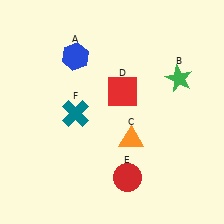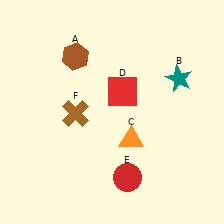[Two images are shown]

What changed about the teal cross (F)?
In Image 1, F is teal. In Image 2, it changed to brown.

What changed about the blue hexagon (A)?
In Image 1, A is blue. In Image 2, it changed to brown.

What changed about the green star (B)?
In Image 1, B is green. In Image 2, it changed to teal.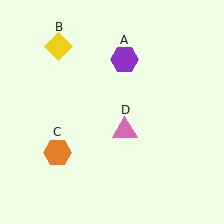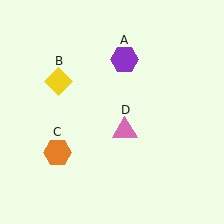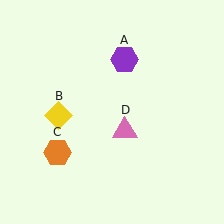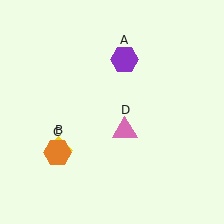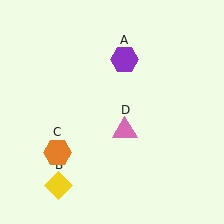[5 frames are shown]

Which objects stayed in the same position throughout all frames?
Purple hexagon (object A) and orange hexagon (object C) and pink triangle (object D) remained stationary.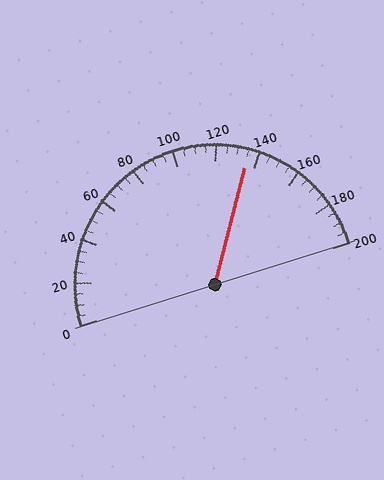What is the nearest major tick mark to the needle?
The nearest major tick mark is 140.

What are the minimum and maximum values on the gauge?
The gauge ranges from 0 to 200.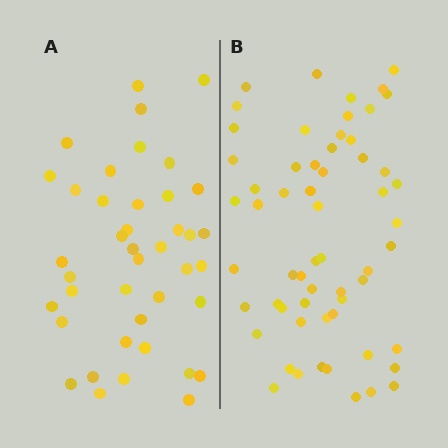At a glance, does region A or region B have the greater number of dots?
Region B (the right region) has more dots.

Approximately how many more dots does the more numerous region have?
Region B has approximately 20 more dots than region A.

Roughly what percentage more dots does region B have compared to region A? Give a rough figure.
About 45% more.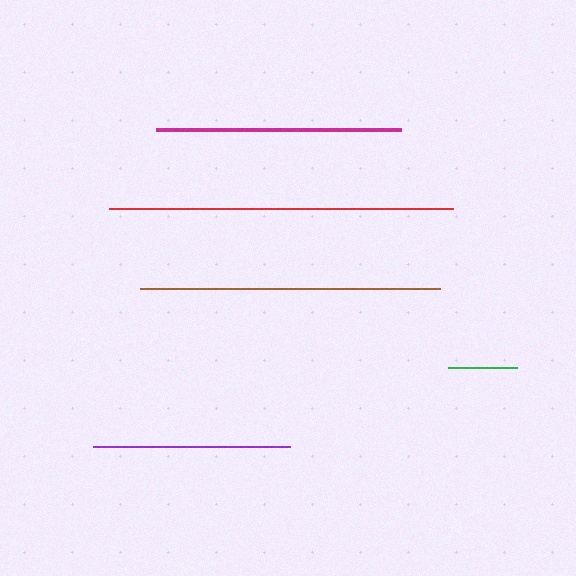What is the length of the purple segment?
The purple segment is approximately 198 pixels long.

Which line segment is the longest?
The red line is the longest at approximately 344 pixels.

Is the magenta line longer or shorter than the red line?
The red line is longer than the magenta line.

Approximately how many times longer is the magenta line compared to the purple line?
The magenta line is approximately 1.2 times the length of the purple line.